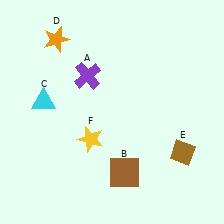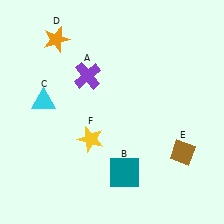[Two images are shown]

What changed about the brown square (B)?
In Image 1, B is brown. In Image 2, it changed to teal.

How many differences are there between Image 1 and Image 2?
There is 1 difference between the two images.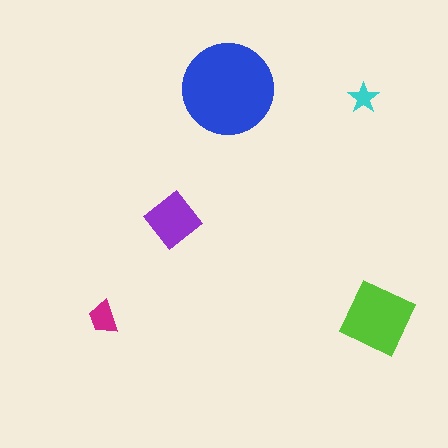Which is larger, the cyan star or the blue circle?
The blue circle.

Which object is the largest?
The blue circle.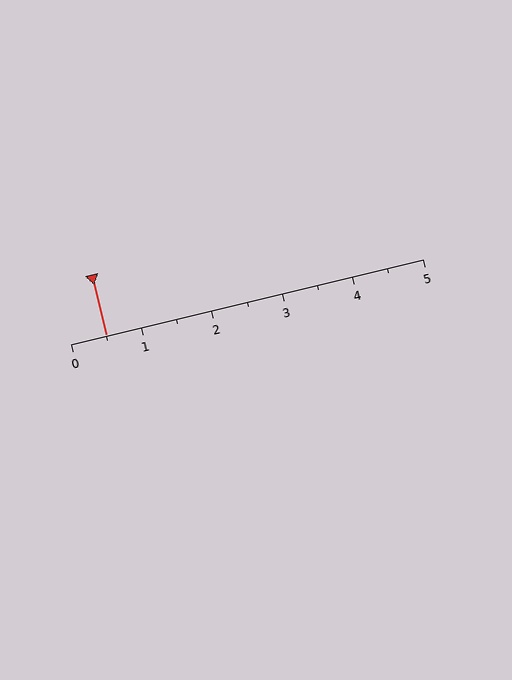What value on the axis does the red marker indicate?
The marker indicates approximately 0.5.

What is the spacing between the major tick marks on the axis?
The major ticks are spaced 1 apart.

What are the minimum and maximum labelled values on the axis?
The axis runs from 0 to 5.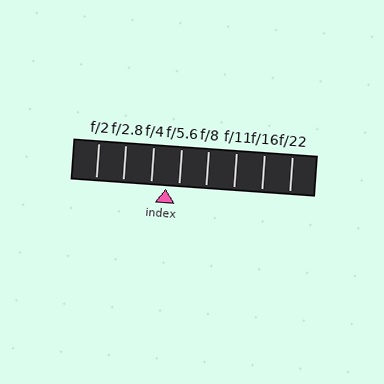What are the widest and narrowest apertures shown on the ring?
The widest aperture shown is f/2 and the narrowest is f/22.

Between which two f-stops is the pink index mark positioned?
The index mark is between f/4 and f/5.6.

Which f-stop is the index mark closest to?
The index mark is closest to f/5.6.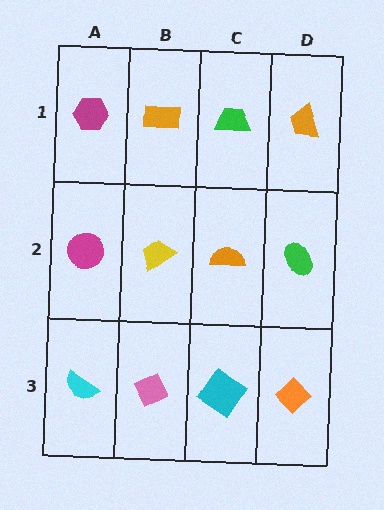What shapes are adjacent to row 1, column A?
A magenta circle (row 2, column A), an orange rectangle (row 1, column B).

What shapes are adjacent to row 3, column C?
An orange semicircle (row 2, column C), a pink diamond (row 3, column B), an orange diamond (row 3, column D).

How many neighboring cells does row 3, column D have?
2.